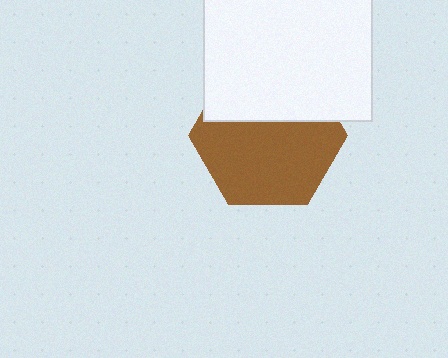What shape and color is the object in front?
The object in front is a white square.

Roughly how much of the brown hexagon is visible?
About half of it is visible (roughly 63%).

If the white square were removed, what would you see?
You would see the complete brown hexagon.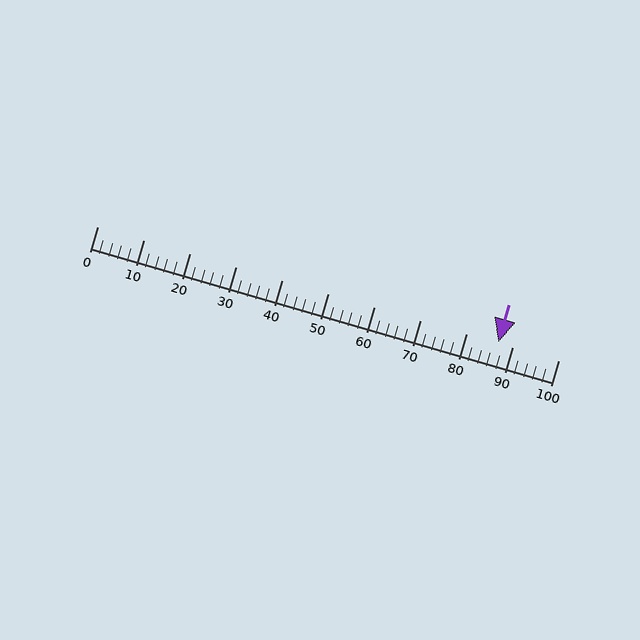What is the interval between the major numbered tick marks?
The major tick marks are spaced 10 units apart.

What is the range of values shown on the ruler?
The ruler shows values from 0 to 100.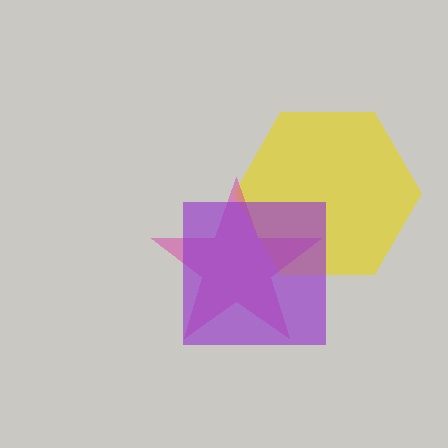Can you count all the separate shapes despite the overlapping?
Yes, there are 3 separate shapes.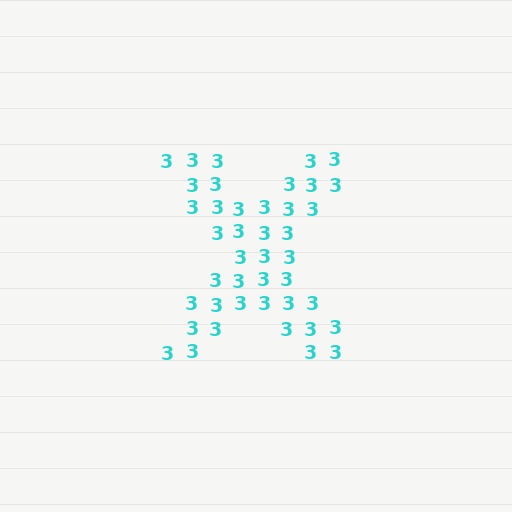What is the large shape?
The large shape is the letter X.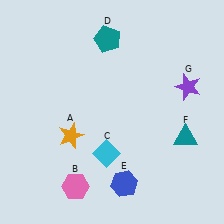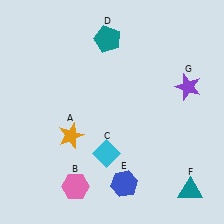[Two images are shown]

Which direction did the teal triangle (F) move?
The teal triangle (F) moved down.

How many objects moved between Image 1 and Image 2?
1 object moved between the two images.